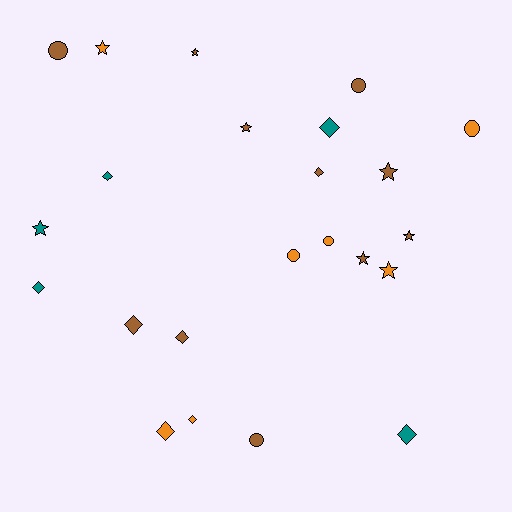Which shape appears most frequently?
Diamond, with 9 objects.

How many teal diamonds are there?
There are 4 teal diamonds.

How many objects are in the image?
There are 23 objects.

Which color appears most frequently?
Brown, with 11 objects.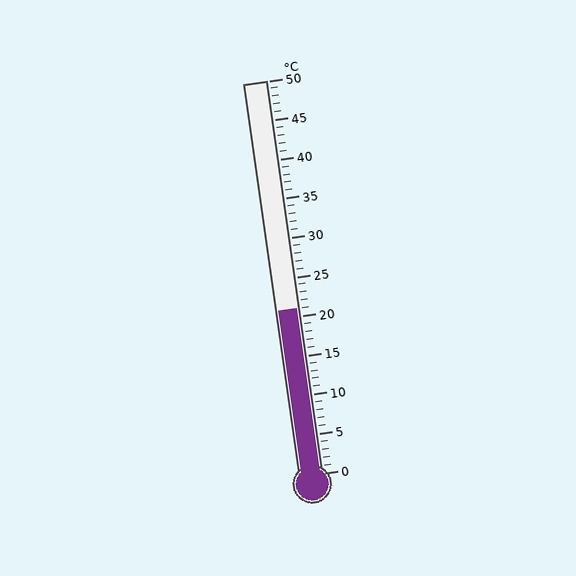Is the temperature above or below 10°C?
The temperature is above 10°C.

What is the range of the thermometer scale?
The thermometer scale ranges from 0°C to 50°C.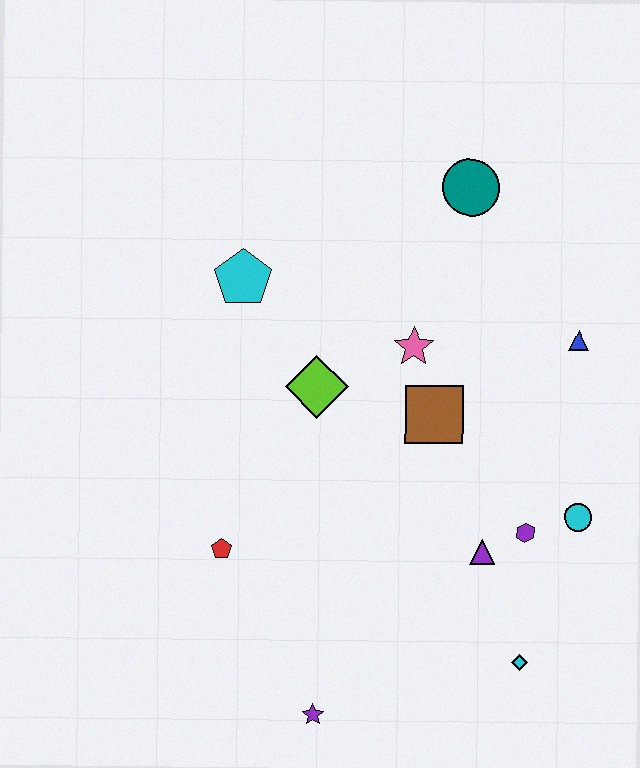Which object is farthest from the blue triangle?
The purple star is farthest from the blue triangle.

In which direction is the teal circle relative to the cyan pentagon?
The teal circle is to the right of the cyan pentagon.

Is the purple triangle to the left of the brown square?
No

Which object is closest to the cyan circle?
The purple hexagon is closest to the cyan circle.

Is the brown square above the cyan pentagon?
No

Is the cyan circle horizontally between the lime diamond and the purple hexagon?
No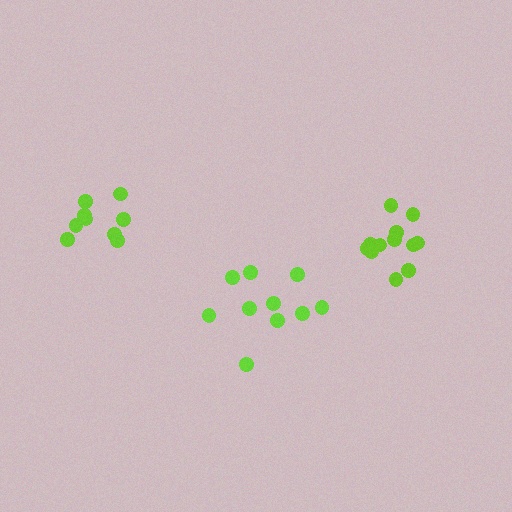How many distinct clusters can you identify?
There are 3 distinct clusters.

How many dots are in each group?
Group 1: 10 dots, Group 2: 9 dots, Group 3: 12 dots (31 total).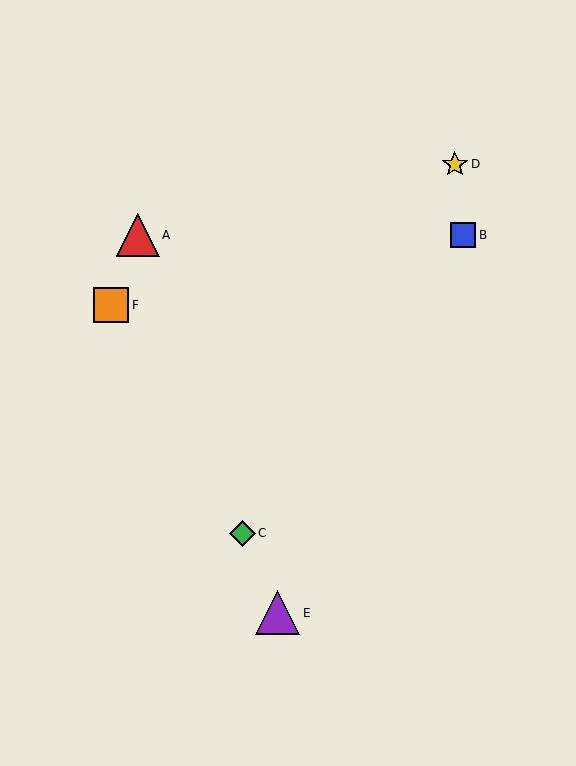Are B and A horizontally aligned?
Yes, both are at y≈235.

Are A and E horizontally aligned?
No, A is at y≈235 and E is at y≈613.